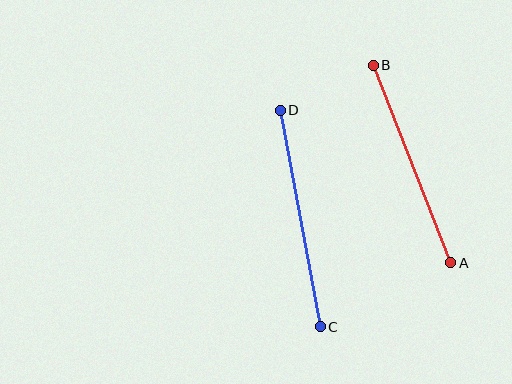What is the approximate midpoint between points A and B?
The midpoint is at approximately (412, 164) pixels.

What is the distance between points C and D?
The distance is approximately 220 pixels.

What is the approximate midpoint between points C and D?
The midpoint is at approximately (300, 218) pixels.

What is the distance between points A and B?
The distance is approximately 212 pixels.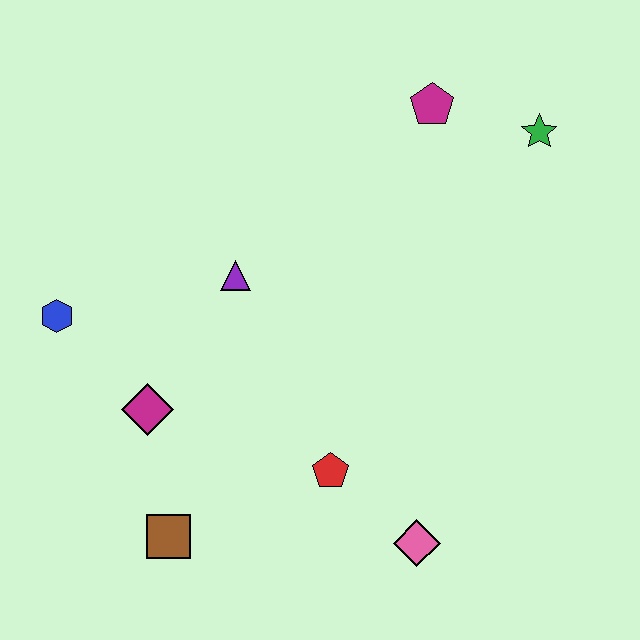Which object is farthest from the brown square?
The green star is farthest from the brown square.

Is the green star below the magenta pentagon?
Yes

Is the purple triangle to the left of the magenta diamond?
No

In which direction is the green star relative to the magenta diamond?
The green star is to the right of the magenta diamond.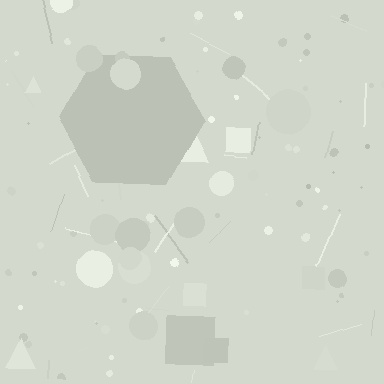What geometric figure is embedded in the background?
A hexagon is embedded in the background.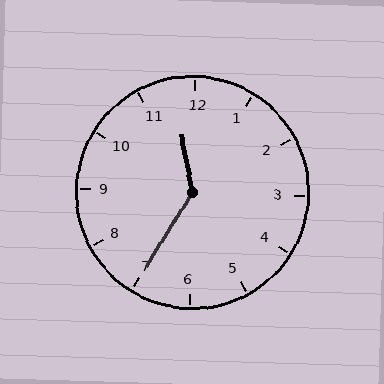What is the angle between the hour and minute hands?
Approximately 138 degrees.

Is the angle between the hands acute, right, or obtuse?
It is obtuse.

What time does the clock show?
11:35.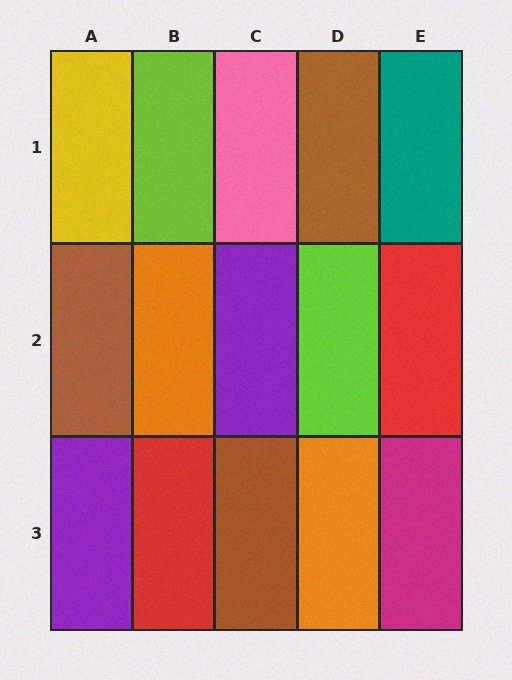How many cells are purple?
2 cells are purple.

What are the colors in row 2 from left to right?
Brown, orange, purple, lime, red.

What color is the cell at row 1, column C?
Pink.